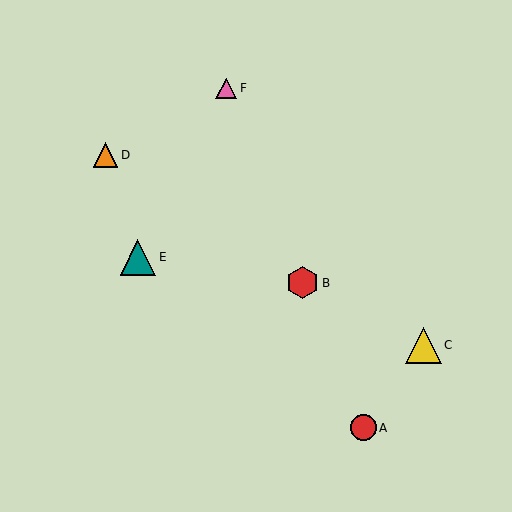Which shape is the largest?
The yellow triangle (labeled C) is the largest.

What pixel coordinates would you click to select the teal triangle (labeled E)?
Click at (138, 257) to select the teal triangle E.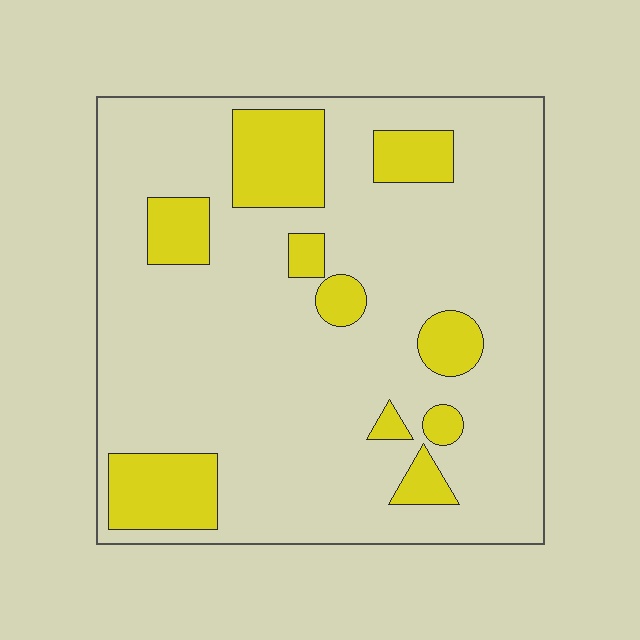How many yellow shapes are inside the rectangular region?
10.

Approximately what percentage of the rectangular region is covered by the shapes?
Approximately 20%.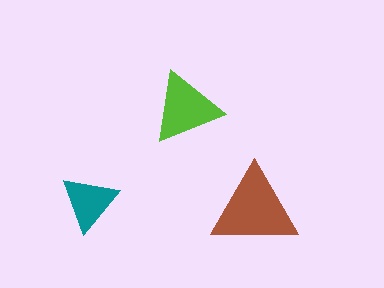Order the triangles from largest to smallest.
the brown one, the lime one, the teal one.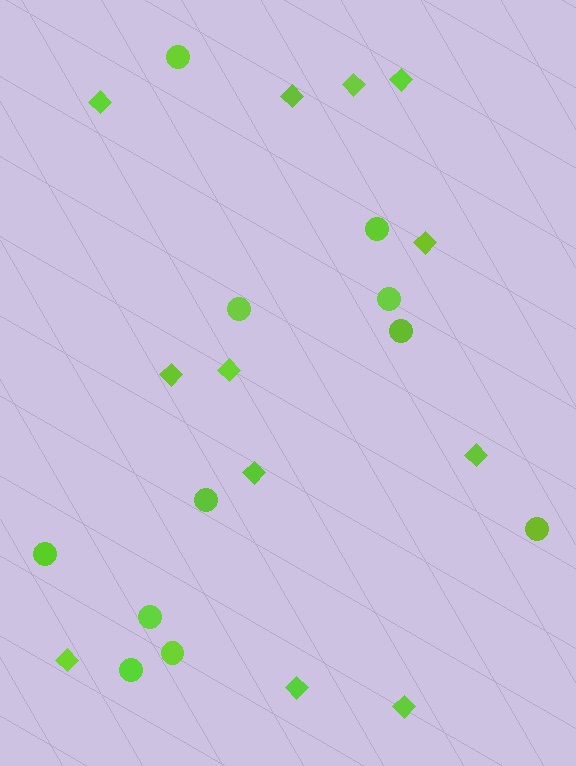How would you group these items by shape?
There are 2 groups: one group of circles (11) and one group of diamonds (12).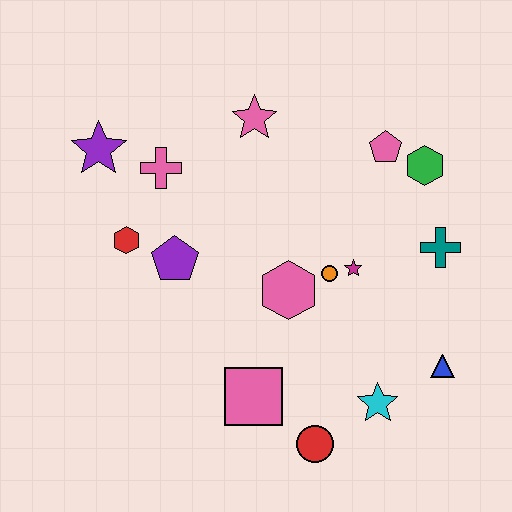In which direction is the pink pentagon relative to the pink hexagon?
The pink pentagon is above the pink hexagon.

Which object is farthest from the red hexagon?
The blue triangle is farthest from the red hexagon.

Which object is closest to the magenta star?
The orange circle is closest to the magenta star.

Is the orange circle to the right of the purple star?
Yes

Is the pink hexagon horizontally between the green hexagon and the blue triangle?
No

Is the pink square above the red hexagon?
No